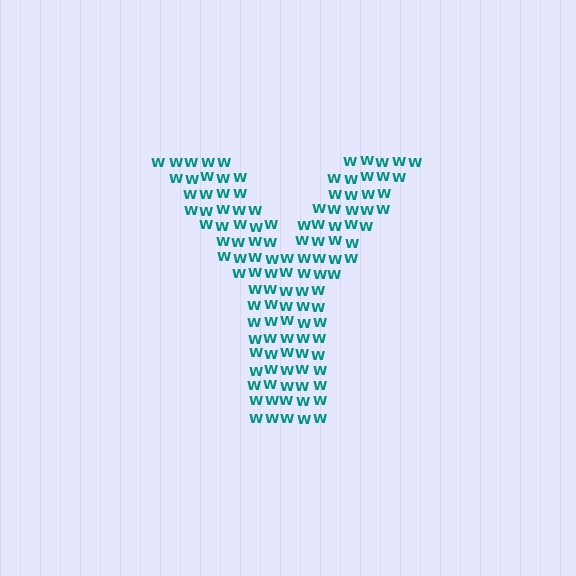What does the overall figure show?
The overall figure shows the letter Y.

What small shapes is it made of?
It is made of small letter W's.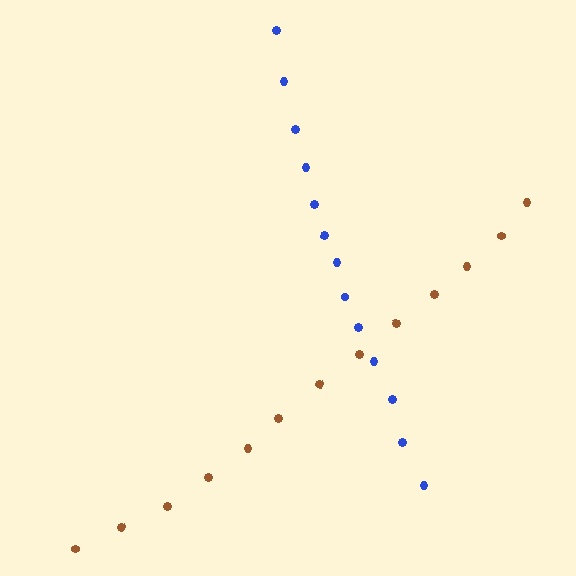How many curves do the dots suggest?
There are 2 distinct paths.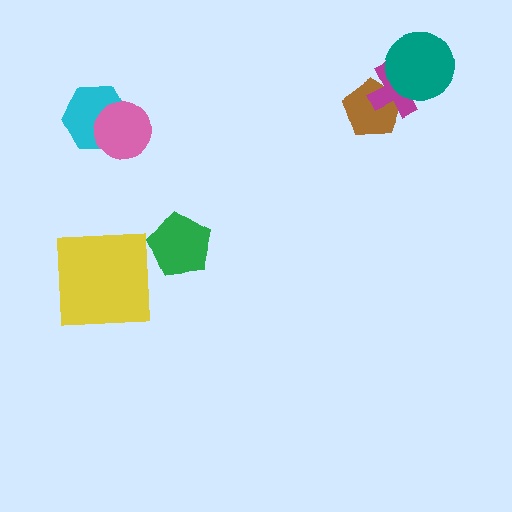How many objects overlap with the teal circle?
1 object overlaps with the teal circle.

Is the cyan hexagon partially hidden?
Yes, it is partially covered by another shape.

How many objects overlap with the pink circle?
1 object overlaps with the pink circle.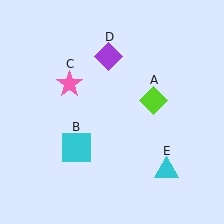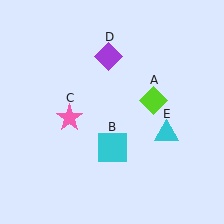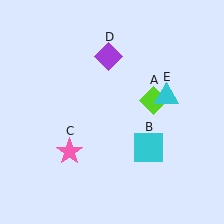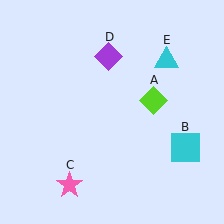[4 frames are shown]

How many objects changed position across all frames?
3 objects changed position: cyan square (object B), pink star (object C), cyan triangle (object E).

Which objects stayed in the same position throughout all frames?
Lime diamond (object A) and purple diamond (object D) remained stationary.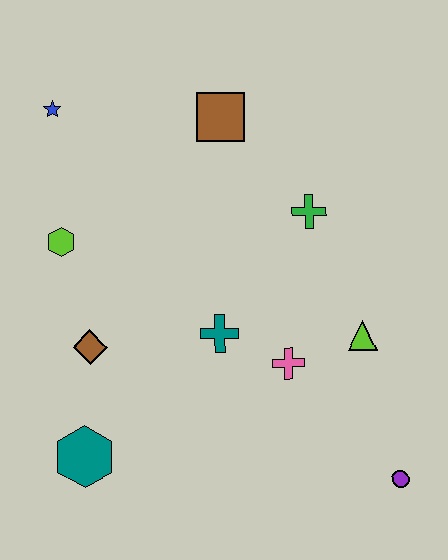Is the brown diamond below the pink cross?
No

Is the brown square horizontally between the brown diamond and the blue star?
No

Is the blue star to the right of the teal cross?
No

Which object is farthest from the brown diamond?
The purple circle is farthest from the brown diamond.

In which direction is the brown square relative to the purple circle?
The brown square is above the purple circle.